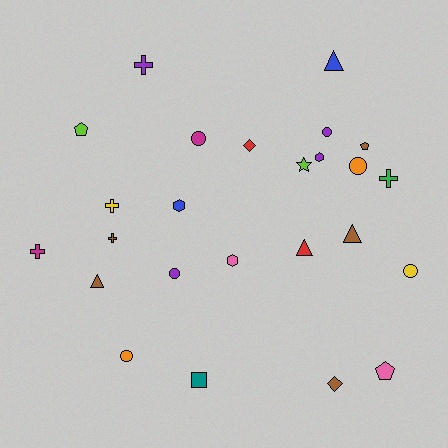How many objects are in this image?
There are 25 objects.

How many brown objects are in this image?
There are 5 brown objects.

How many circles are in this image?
There are 6 circles.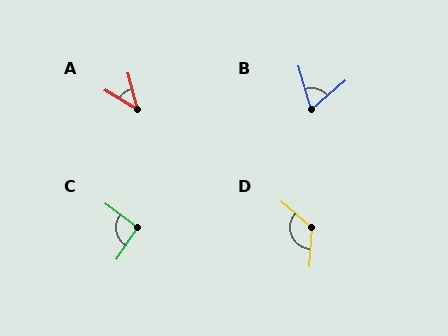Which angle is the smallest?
A, at approximately 44 degrees.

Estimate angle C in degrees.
Approximately 93 degrees.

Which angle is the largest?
D, at approximately 127 degrees.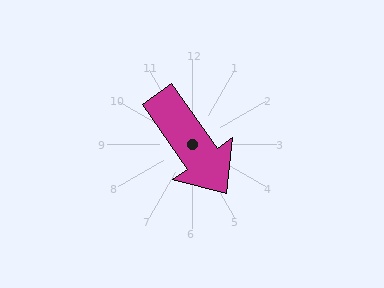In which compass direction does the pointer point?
Southeast.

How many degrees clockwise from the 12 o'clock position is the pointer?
Approximately 145 degrees.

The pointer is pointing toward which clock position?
Roughly 5 o'clock.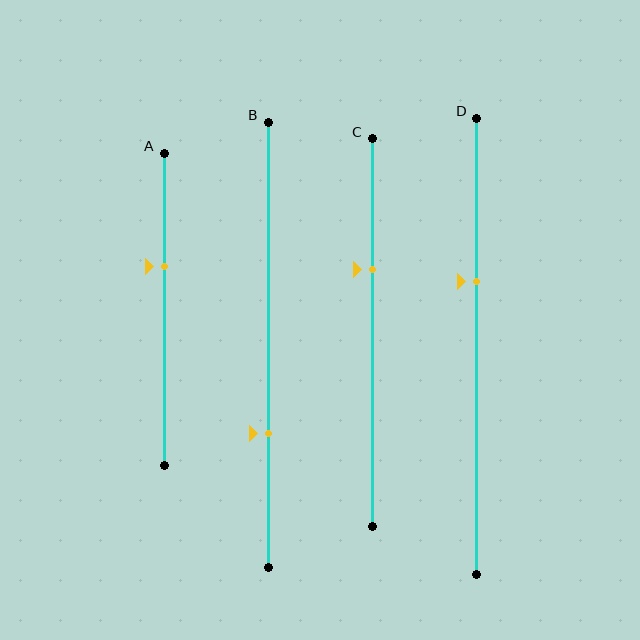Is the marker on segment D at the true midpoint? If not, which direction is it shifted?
No, the marker on segment D is shifted upward by about 14% of the segment length.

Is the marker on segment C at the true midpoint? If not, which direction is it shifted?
No, the marker on segment C is shifted upward by about 16% of the segment length.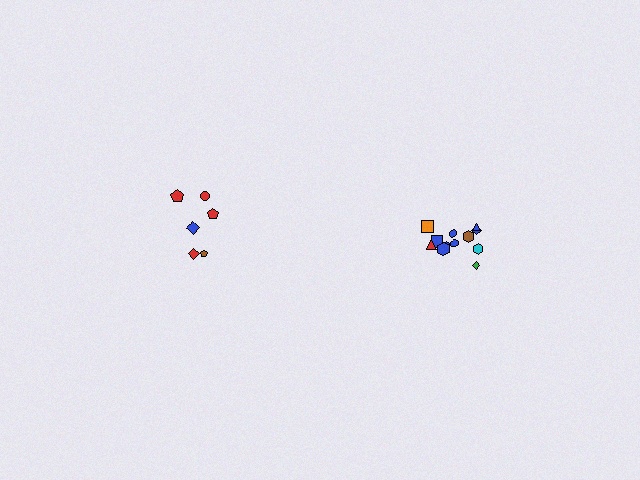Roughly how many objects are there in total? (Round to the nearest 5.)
Roughly 20 objects in total.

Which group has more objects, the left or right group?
The right group.